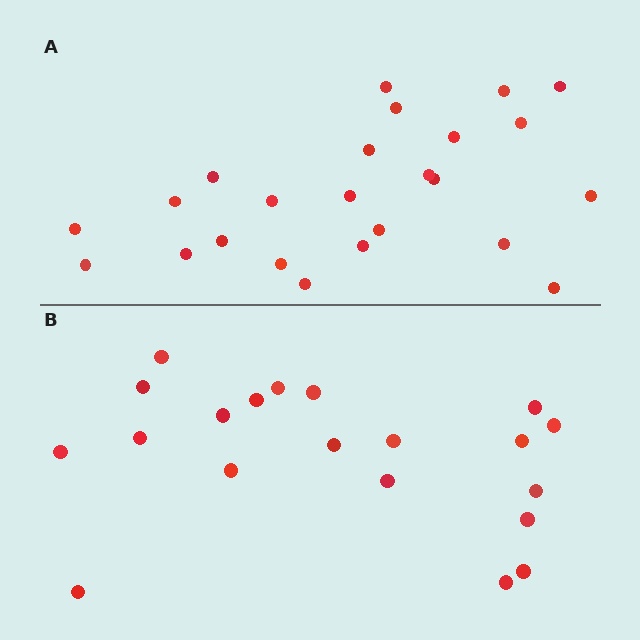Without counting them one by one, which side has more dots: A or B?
Region A (the top region) has more dots.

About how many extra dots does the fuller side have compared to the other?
Region A has about 4 more dots than region B.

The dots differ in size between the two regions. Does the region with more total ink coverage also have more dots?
No. Region B has more total ink coverage because its dots are larger, but region A actually contains more individual dots. Total area can be misleading — the number of items is what matters here.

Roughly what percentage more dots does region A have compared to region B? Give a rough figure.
About 20% more.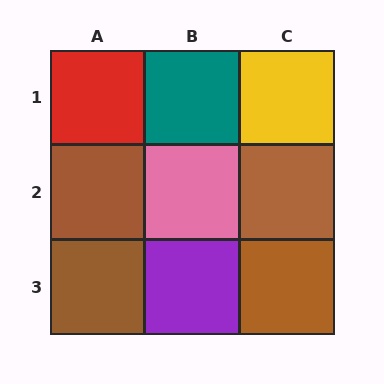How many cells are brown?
4 cells are brown.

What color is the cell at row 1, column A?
Red.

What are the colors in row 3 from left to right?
Brown, purple, brown.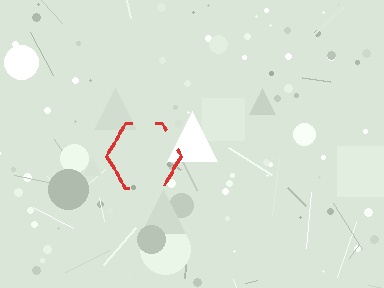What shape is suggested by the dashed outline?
The dashed outline suggests a hexagon.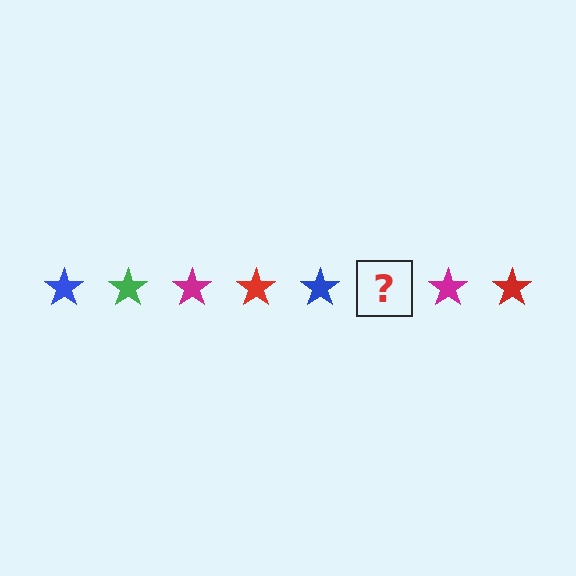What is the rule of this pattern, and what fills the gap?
The rule is that the pattern cycles through blue, green, magenta, red stars. The gap should be filled with a green star.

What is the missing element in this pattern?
The missing element is a green star.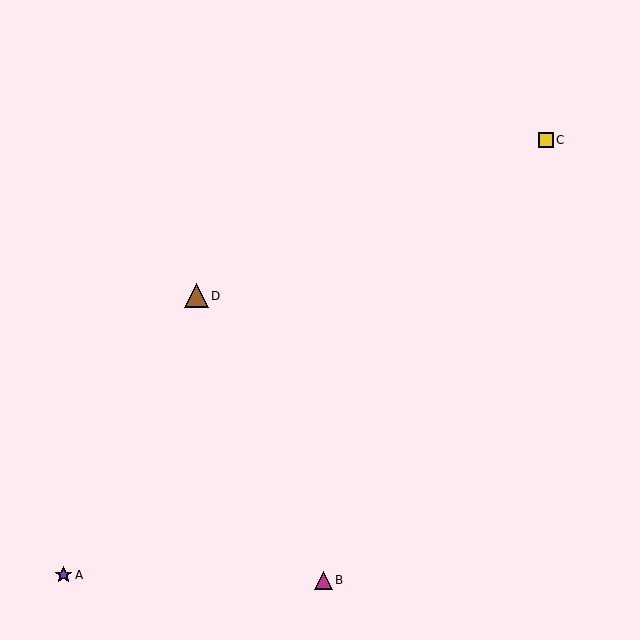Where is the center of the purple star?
The center of the purple star is at (64, 575).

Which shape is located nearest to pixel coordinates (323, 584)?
The magenta triangle (labeled B) at (323, 580) is nearest to that location.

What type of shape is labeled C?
Shape C is a yellow square.